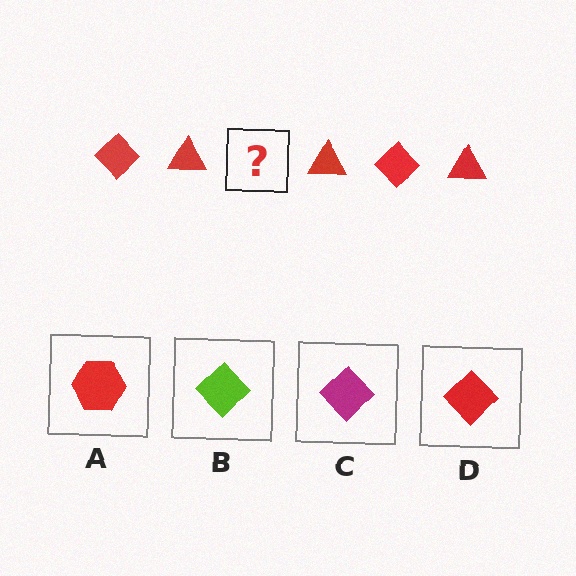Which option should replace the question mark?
Option D.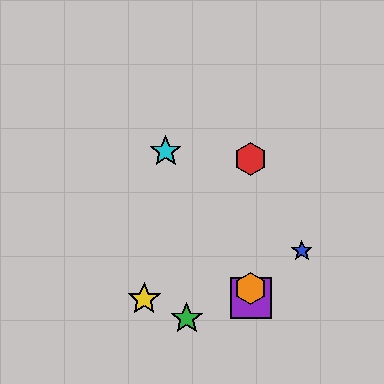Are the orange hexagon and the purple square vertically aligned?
Yes, both are at x≈251.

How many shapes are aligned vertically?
3 shapes (the red hexagon, the purple square, the orange hexagon) are aligned vertically.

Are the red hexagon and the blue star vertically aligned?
No, the red hexagon is at x≈251 and the blue star is at x≈302.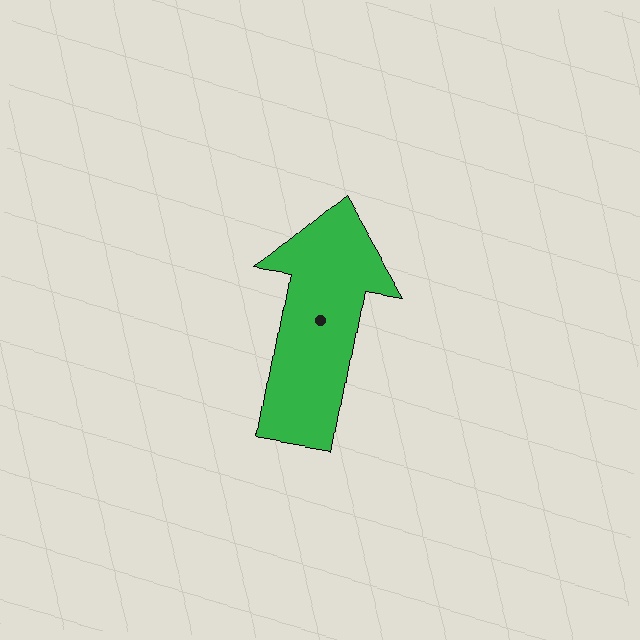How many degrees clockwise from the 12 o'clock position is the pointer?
Approximately 10 degrees.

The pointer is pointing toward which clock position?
Roughly 12 o'clock.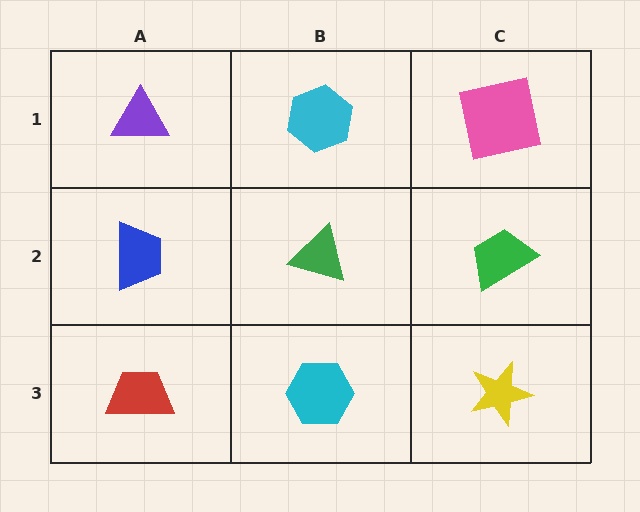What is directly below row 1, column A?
A blue trapezoid.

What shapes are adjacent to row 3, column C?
A green trapezoid (row 2, column C), a cyan hexagon (row 3, column B).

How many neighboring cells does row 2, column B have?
4.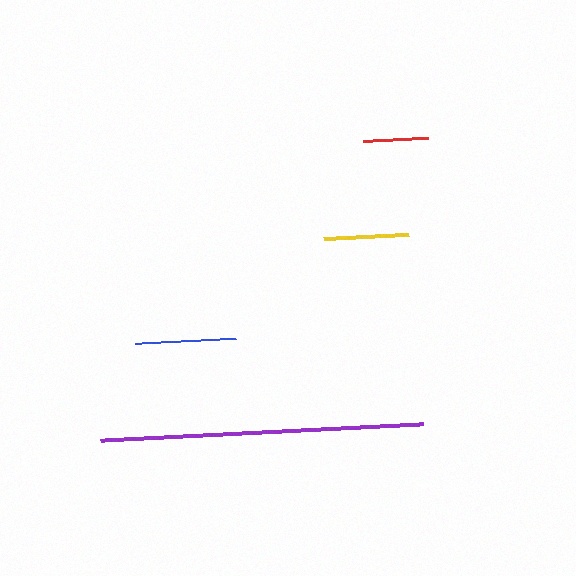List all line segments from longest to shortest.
From longest to shortest: purple, blue, yellow, red.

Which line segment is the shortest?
The red line is the shortest at approximately 65 pixels.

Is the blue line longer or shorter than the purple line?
The purple line is longer than the blue line.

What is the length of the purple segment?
The purple segment is approximately 323 pixels long.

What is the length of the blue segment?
The blue segment is approximately 101 pixels long.